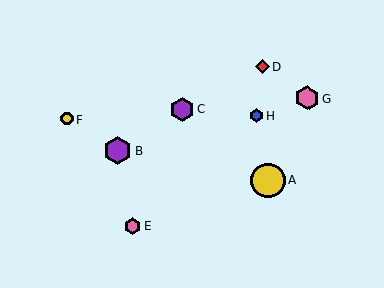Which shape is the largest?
The yellow circle (labeled A) is the largest.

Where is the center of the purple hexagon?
The center of the purple hexagon is at (118, 150).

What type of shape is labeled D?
Shape D is a red diamond.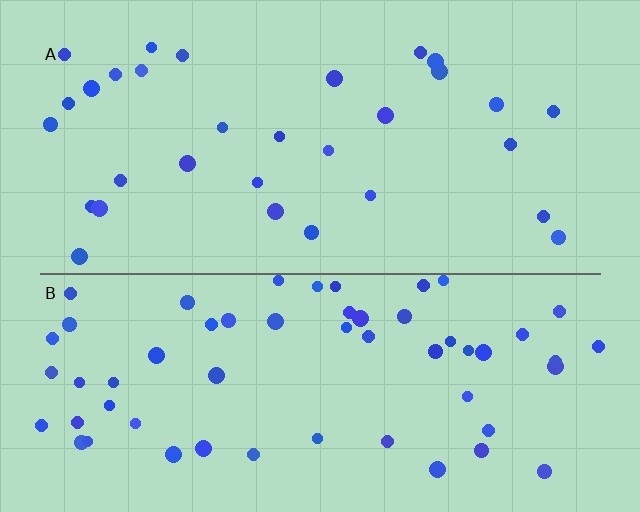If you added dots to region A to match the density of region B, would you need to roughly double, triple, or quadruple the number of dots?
Approximately double.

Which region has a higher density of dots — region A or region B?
B (the bottom).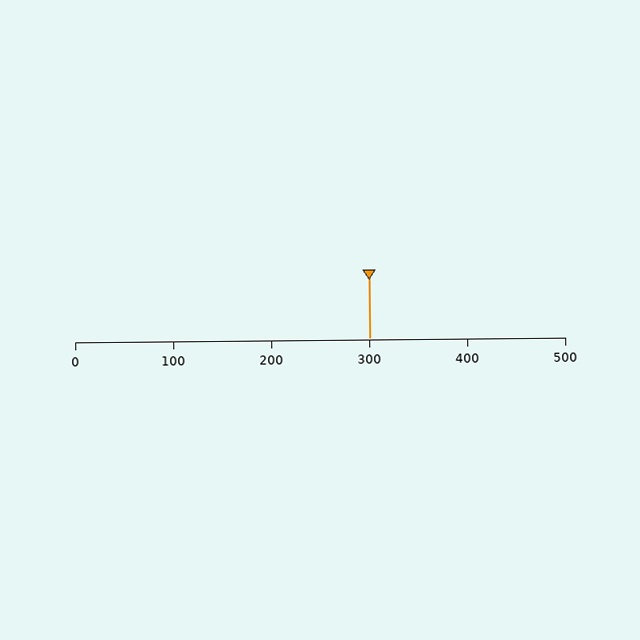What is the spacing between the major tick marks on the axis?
The major ticks are spaced 100 apart.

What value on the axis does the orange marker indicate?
The marker indicates approximately 300.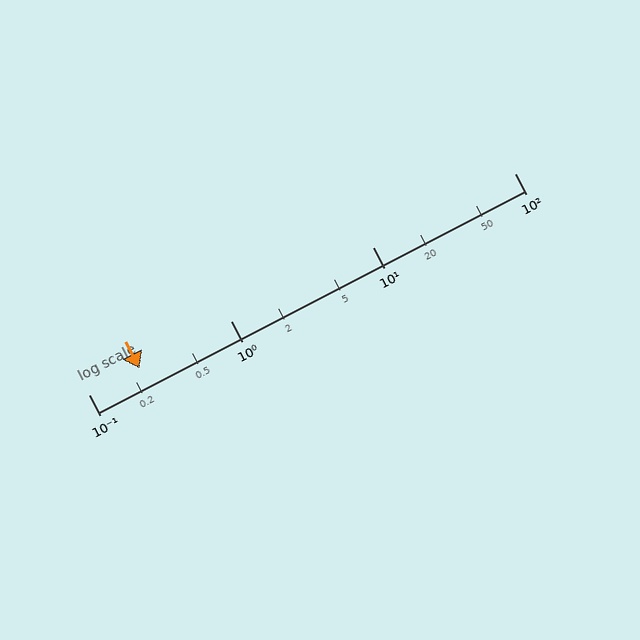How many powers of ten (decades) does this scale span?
The scale spans 3 decades, from 0.1 to 100.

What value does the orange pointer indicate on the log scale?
The pointer indicates approximately 0.23.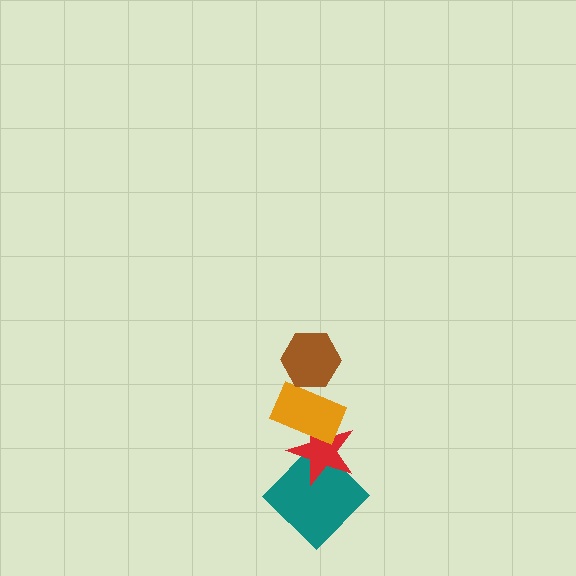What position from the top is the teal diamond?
The teal diamond is 4th from the top.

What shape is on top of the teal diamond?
The red star is on top of the teal diamond.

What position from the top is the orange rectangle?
The orange rectangle is 2nd from the top.